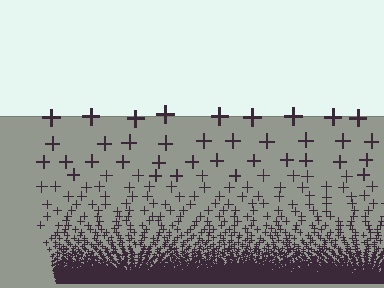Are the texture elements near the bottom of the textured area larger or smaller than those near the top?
Smaller. The gradient is inverted — elements near the bottom are smaller and denser.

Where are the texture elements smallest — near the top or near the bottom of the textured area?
Near the bottom.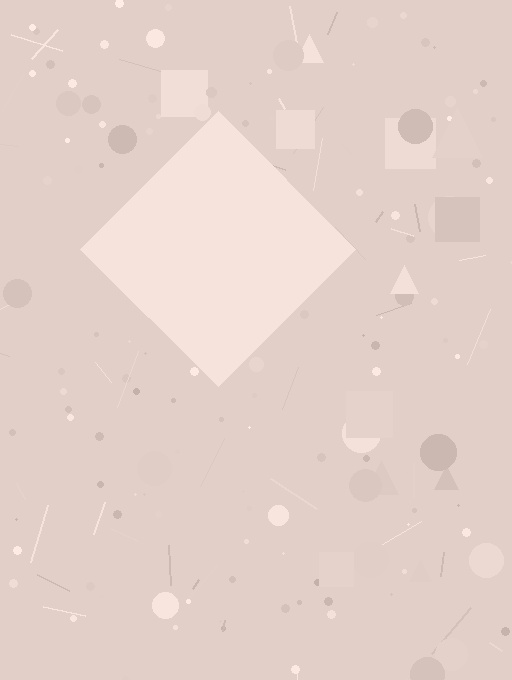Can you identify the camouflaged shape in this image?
The camouflaged shape is a diamond.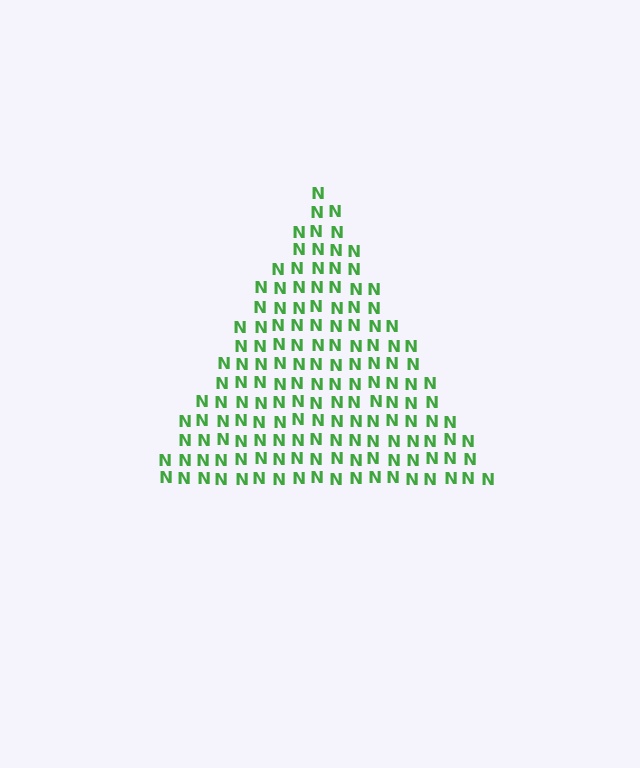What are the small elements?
The small elements are letter N's.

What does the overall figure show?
The overall figure shows a triangle.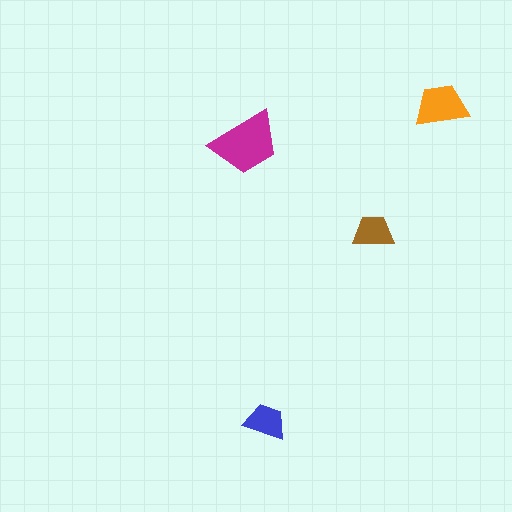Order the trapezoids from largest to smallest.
the magenta one, the orange one, the blue one, the brown one.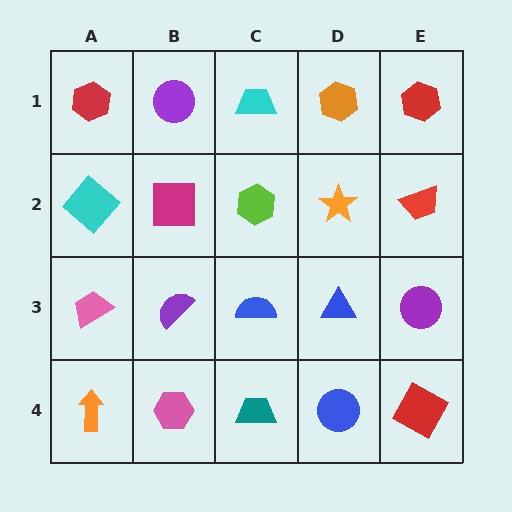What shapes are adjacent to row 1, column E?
A red trapezoid (row 2, column E), an orange hexagon (row 1, column D).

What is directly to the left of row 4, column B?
An orange arrow.